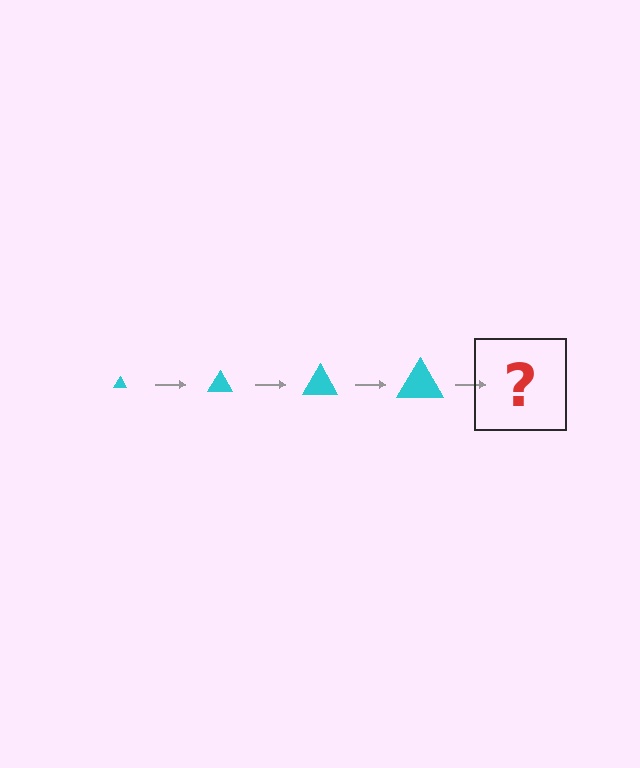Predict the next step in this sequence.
The next step is a cyan triangle, larger than the previous one.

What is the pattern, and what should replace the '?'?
The pattern is that the triangle gets progressively larger each step. The '?' should be a cyan triangle, larger than the previous one.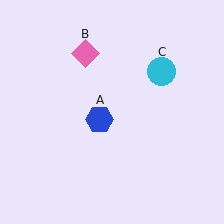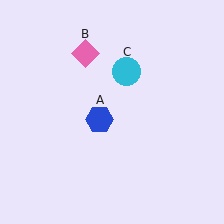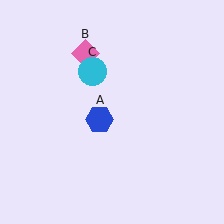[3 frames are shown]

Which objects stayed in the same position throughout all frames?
Blue hexagon (object A) and pink diamond (object B) remained stationary.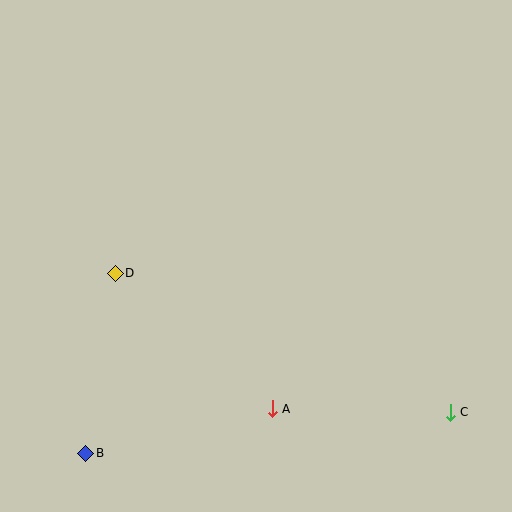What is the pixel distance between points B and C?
The distance between B and C is 367 pixels.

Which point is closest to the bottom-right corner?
Point C is closest to the bottom-right corner.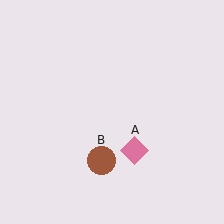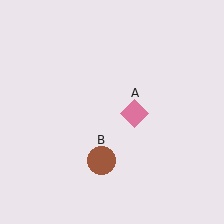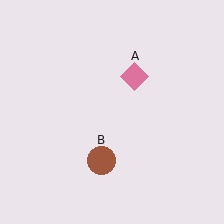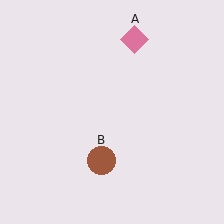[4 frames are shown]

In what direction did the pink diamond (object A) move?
The pink diamond (object A) moved up.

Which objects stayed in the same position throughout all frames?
Brown circle (object B) remained stationary.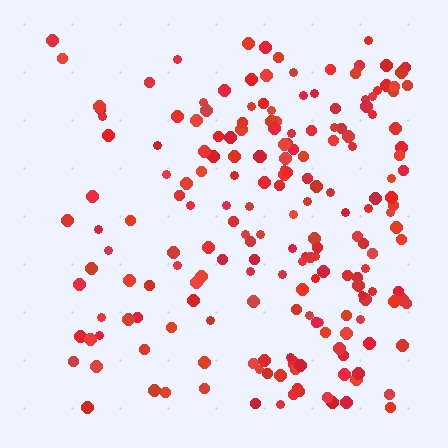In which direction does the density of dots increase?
From left to right, with the right side densest.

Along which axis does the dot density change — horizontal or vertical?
Horizontal.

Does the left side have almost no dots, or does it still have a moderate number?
Still a moderate number, just noticeably fewer than the right.